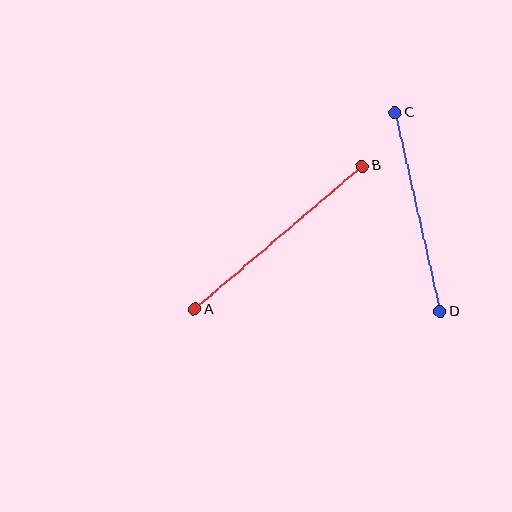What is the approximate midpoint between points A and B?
The midpoint is at approximately (279, 237) pixels.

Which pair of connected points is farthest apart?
Points A and B are farthest apart.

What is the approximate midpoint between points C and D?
The midpoint is at approximately (418, 212) pixels.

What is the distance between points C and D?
The distance is approximately 204 pixels.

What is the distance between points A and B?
The distance is approximately 220 pixels.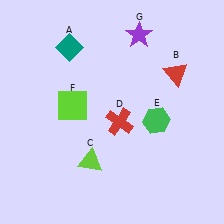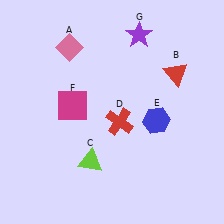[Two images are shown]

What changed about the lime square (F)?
In Image 1, F is lime. In Image 2, it changed to magenta.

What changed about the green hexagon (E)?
In Image 1, E is green. In Image 2, it changed to blue.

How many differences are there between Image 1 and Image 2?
There are 3 differences between the two images.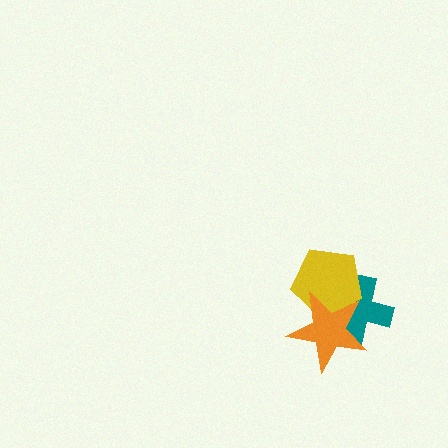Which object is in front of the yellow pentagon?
The orange star is in front of the yellow pentagon.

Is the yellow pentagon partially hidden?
Yes, it is partially covered by another shape.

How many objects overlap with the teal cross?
2 objects overlap with the teal cross.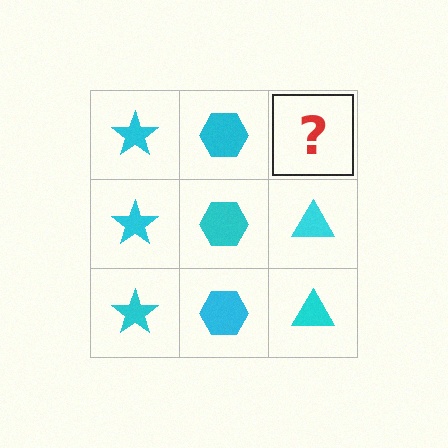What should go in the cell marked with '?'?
The missing cell should contain a cyan triangle.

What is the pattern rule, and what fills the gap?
The rule is that each column has a consistent shape. The gap should be filled with a cyan triangle.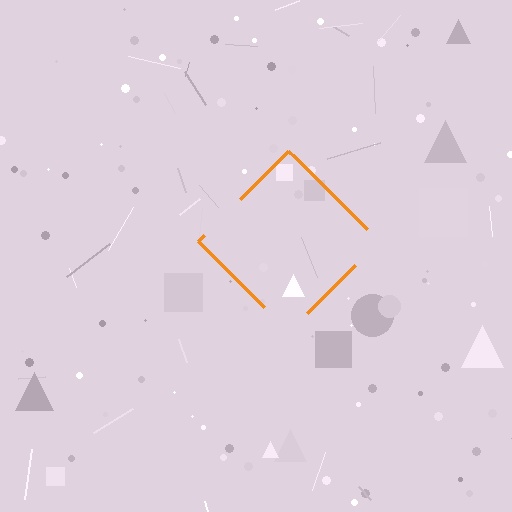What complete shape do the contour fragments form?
The contour fragments form a diamond.